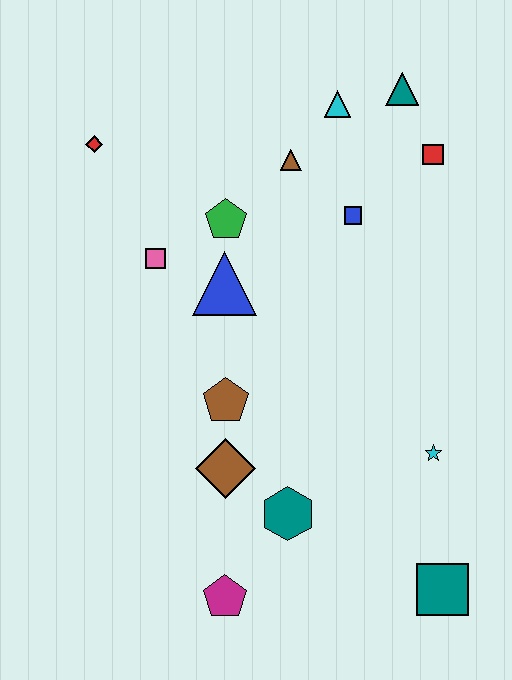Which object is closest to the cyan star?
The teal square is closest to the cyan star.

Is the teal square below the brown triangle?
Yes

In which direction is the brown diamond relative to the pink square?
The brown diamond is below the pink square.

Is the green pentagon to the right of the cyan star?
No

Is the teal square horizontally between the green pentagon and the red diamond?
No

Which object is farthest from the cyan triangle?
The magenta pentagon is farthest from the cyan triangle.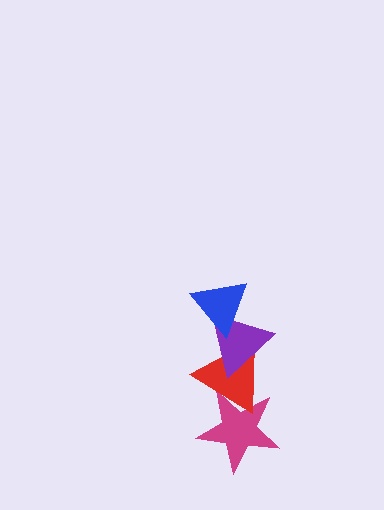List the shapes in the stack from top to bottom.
From top to bottom: the blue triangle, the purple triangle, the red triangle, the magenta star.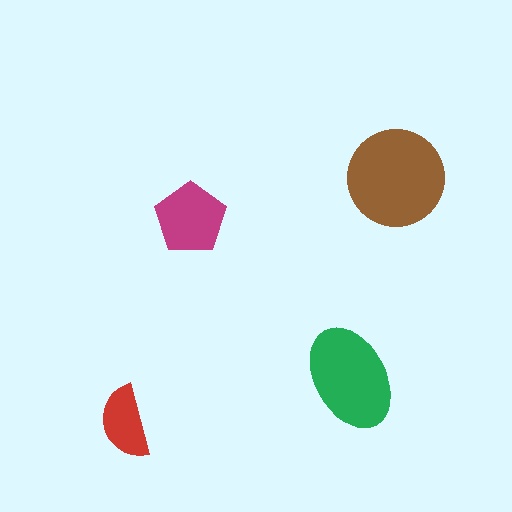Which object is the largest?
The brown circle.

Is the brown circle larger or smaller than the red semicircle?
Larger.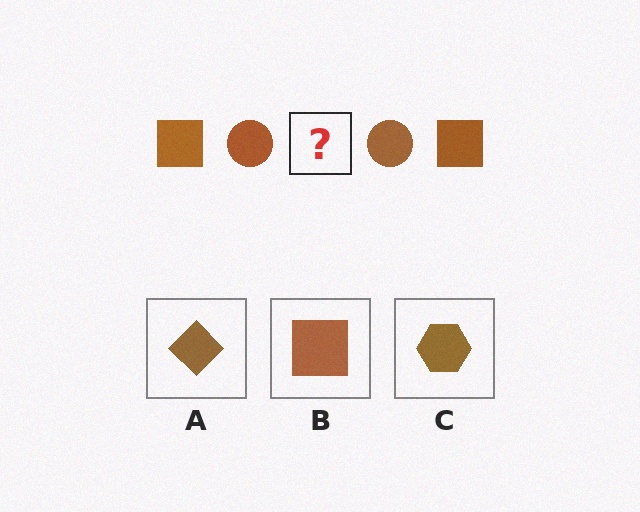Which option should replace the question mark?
Option B.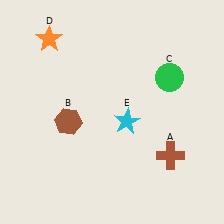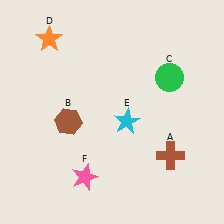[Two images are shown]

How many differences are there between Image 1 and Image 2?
There is 1 difference between the two images.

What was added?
A pink star (F) was added in Image 2.